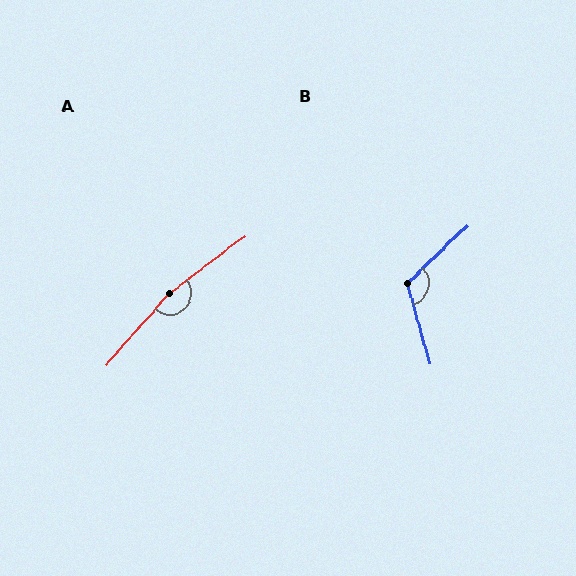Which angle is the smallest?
B, at approximately 118 degrees.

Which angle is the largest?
A, at approximately 169 degrees.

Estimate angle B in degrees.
Approximately 118 degrees.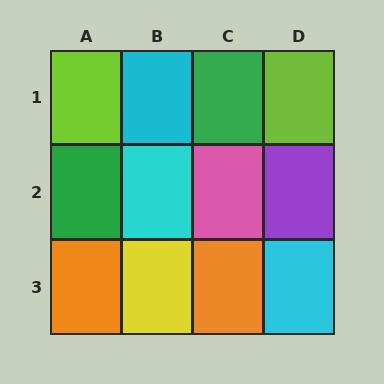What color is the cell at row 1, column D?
Lime.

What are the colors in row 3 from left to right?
Orange, yellow, orange, cyan.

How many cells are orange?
2 cells are orange.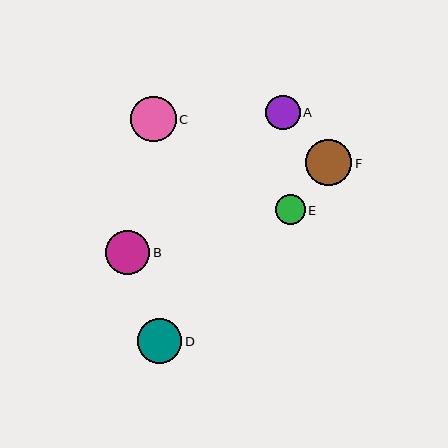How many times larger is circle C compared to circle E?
Circle C is approximately 1.5 times the size of circle E.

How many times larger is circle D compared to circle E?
Circle D is approximately 1.5 times the size of circle E.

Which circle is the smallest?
Circle E is the smallest with a size of approximately 30 pixels.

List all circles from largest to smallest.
From largest to smallest: F, C, D, B, A, E.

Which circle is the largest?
Circle F is the largest with a size of approximately 46 pixels.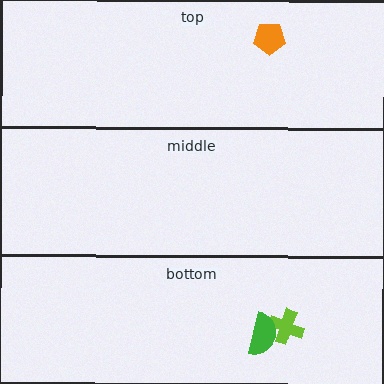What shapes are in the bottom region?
The lime cross, the green semicircle.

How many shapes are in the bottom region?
2.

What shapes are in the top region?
The orange pentagon.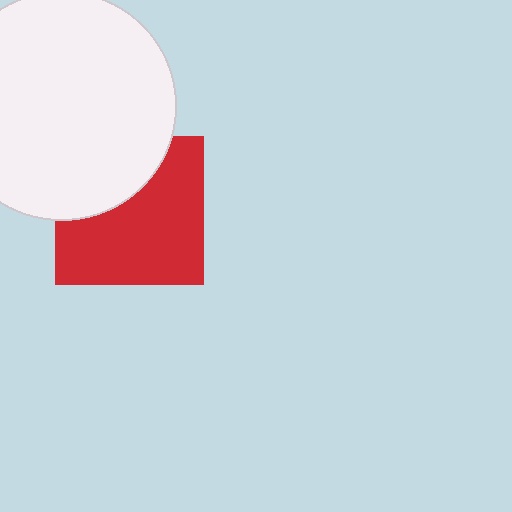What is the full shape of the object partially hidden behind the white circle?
The partially hidden object is a red square.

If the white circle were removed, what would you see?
You would see the complete red square.